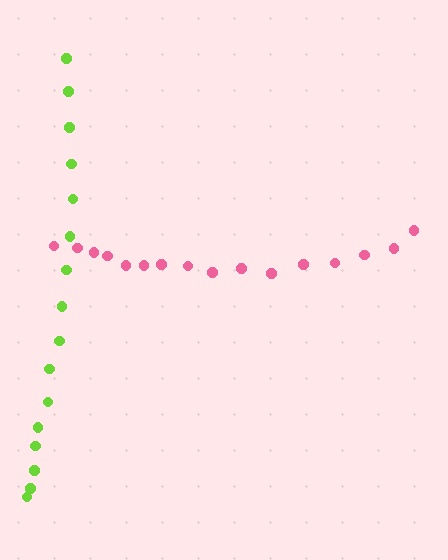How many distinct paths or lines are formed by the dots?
There are 2 distinct paths.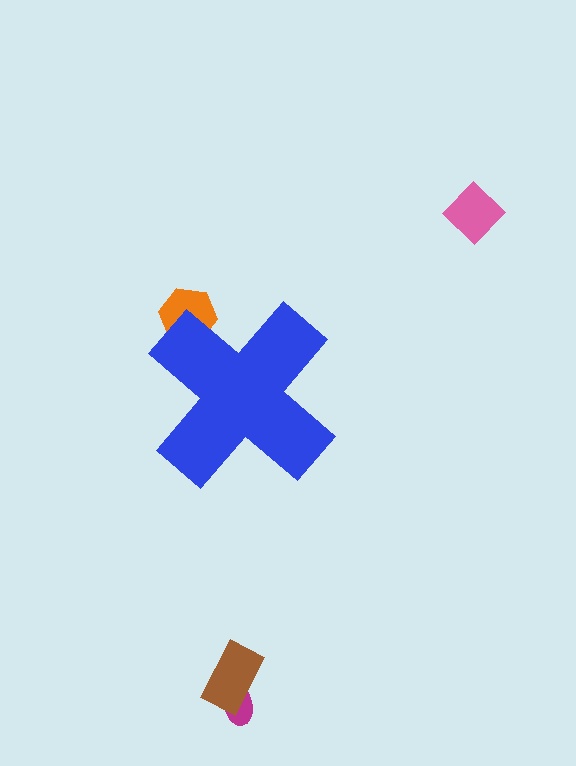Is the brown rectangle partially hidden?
No, the brown rectangle is fully visible.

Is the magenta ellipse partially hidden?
No, the magenta ellipse is fully visible.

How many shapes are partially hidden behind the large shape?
1 shape is partially hidden.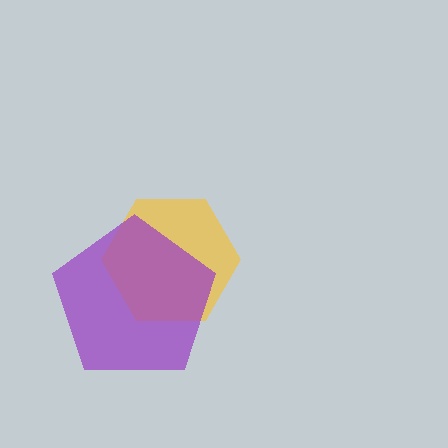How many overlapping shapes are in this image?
There are 2 overlapping shapes in the image.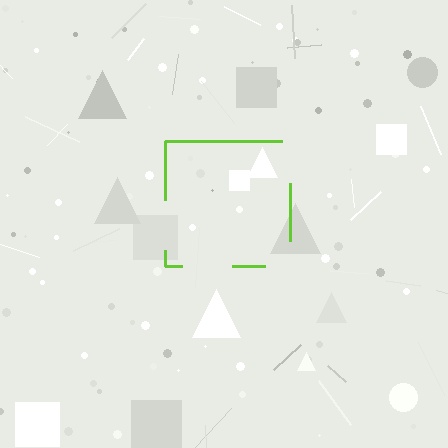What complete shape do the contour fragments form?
The contour fragments form a square.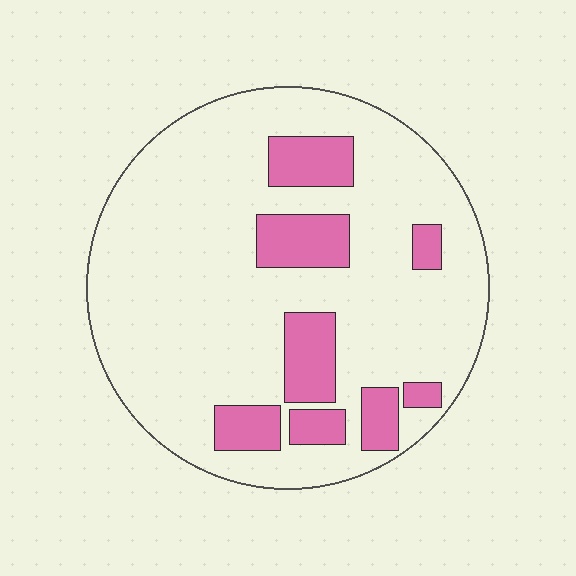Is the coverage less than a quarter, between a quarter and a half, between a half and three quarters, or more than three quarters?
Less than a quarter.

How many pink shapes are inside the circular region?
8.